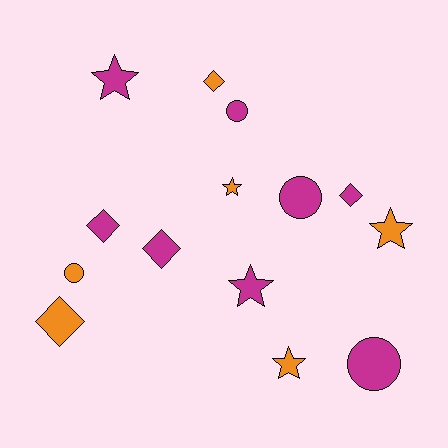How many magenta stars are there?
There are 2 magenta stars.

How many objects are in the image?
There are 14 objects.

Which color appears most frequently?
Magenta, with 8 objects.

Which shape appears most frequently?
Star, with 5 objects.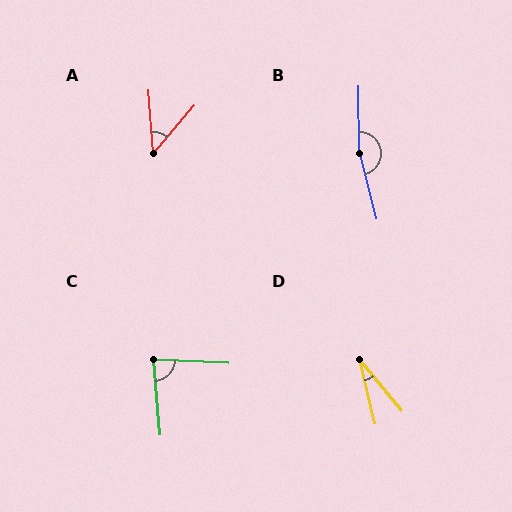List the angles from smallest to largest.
D (26°), A (45°), C (83°), B (166°).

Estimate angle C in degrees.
Approximately 83 degrees.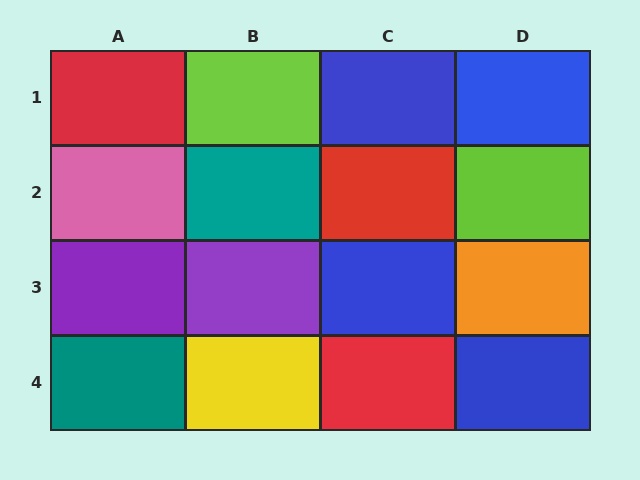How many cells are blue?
4 cells are blue.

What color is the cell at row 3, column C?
Blue.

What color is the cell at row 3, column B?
Purple.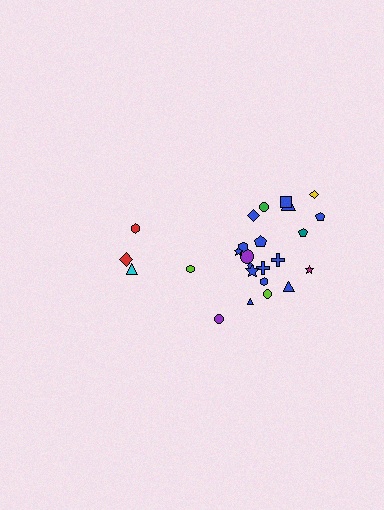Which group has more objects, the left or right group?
The right group.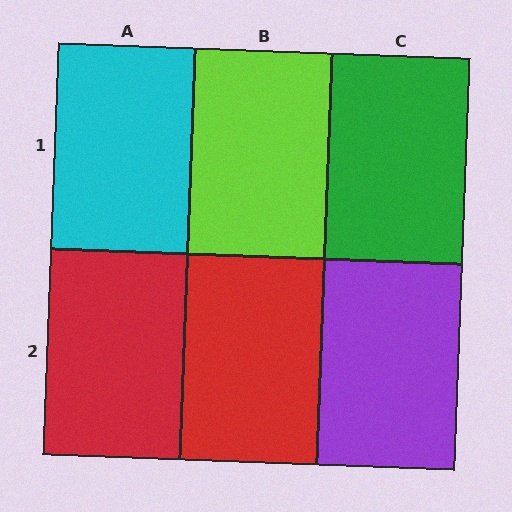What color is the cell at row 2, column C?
Purple.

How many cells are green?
1 cell is green.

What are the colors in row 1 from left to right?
Cyan, lime, green.